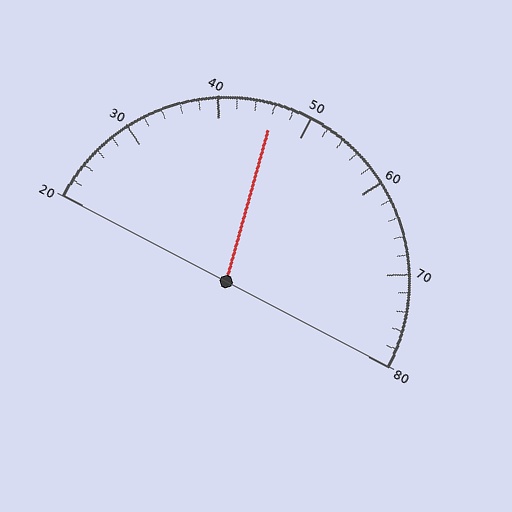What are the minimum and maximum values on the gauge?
The gauge ranges from 20 to 80.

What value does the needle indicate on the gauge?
The needle indicates approximately 46.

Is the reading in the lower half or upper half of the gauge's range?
The reading is in the lower half of the range (20 to 80).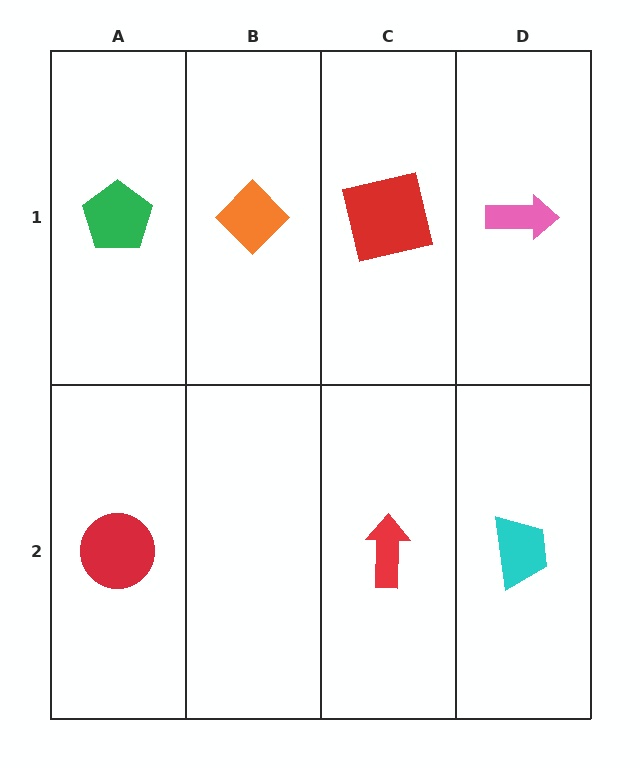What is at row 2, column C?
A red arrow.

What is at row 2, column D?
A cyan trapezoid.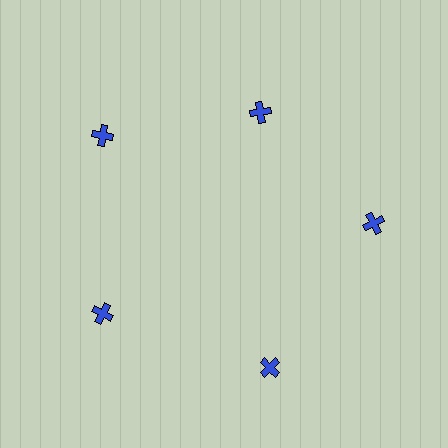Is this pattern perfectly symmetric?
No. The 5 blue crosses are arranged in a ring, but one element near the 1 o'clock position is pulled inward toward the center, breaking the 5-fold rotational symmetry.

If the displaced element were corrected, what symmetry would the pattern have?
It would have 5-fold rotational symmetry — the pattern would map onto itself every 72 degrees.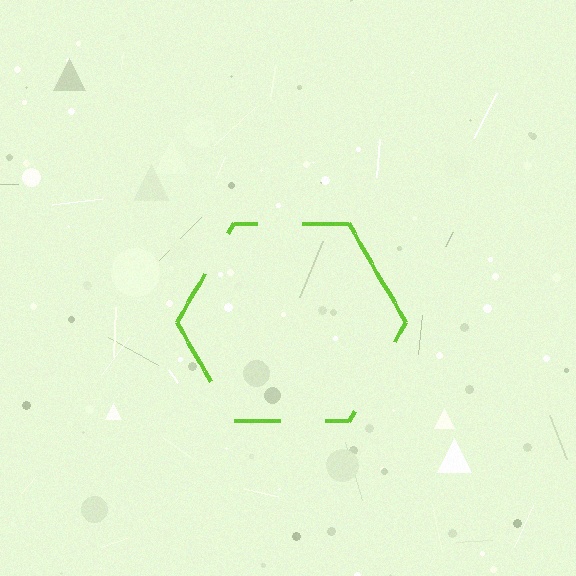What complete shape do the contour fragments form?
The contour fragments form a hexagon.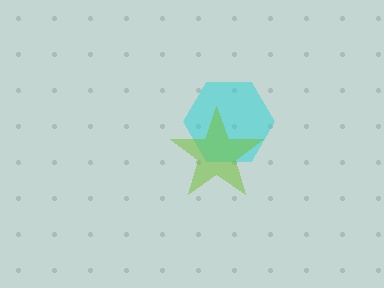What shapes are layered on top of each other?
The layered shapes are: a cyan hexagon, a lime star.